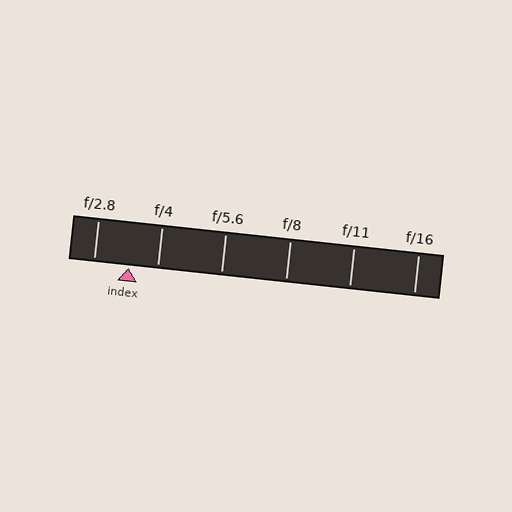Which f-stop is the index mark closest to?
The index mark is closest to f/4.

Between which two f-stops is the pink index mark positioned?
The index mark is between f/2.8 and f/4.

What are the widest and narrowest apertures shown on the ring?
The widest aperture shown is f/2.8 and the narrowest is f/16.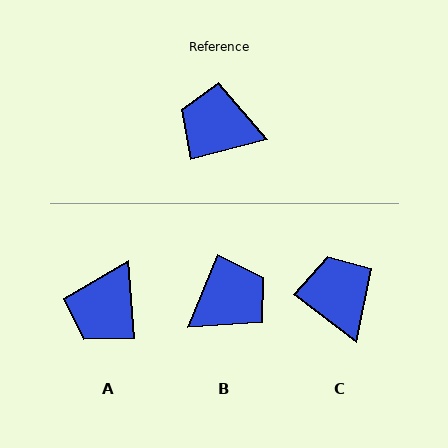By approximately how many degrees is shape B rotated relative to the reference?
Approximately 127 degrees clockwise.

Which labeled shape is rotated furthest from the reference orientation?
B, about 127 degrees away.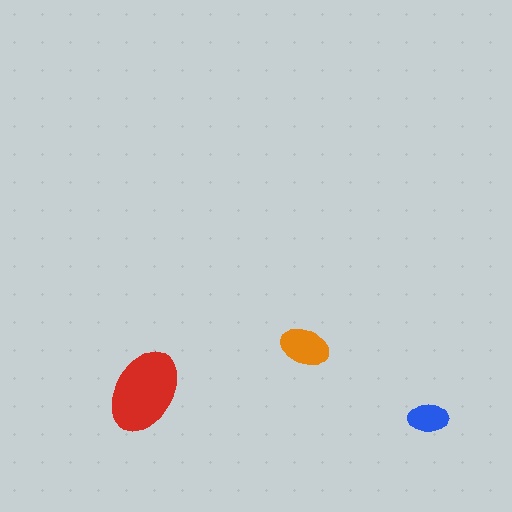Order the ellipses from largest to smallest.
the red one, the orange one, the blue one.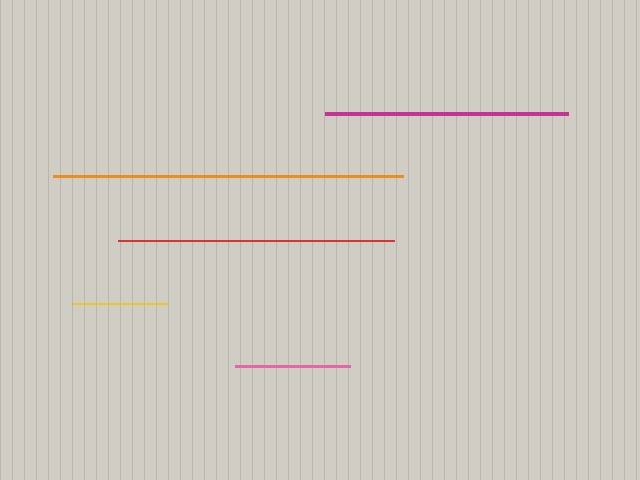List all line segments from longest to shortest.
From longest to shortest: orange, red, magenta, pink, yellow.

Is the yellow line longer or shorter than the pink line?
The pink line is longer than the yellow line.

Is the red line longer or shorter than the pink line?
The red line is longer than the pink line.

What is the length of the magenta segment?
The magenta segment is approximately 243 pixels long.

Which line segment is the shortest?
The yellow line is the shortest at approximately 94 pixels.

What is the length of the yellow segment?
The yellow segment is approximately 94 pixels long.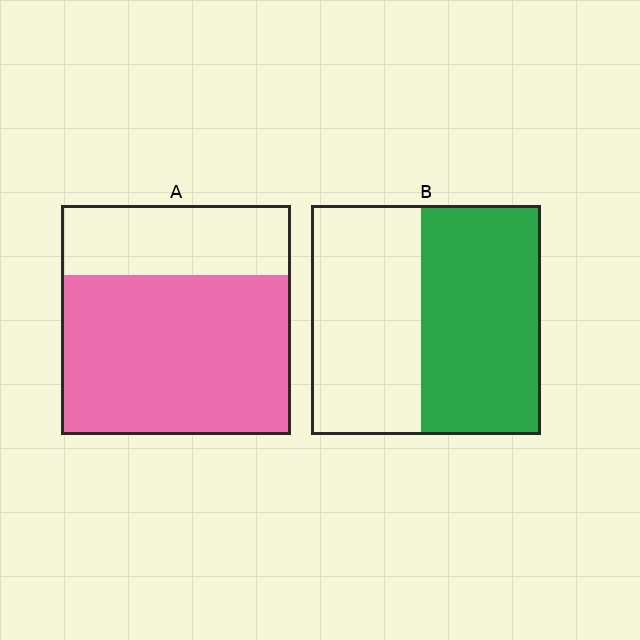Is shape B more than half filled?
Roughly half.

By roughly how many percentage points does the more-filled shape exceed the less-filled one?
By roughly 15 percentage points (A over B).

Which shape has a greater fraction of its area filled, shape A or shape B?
Shape A.